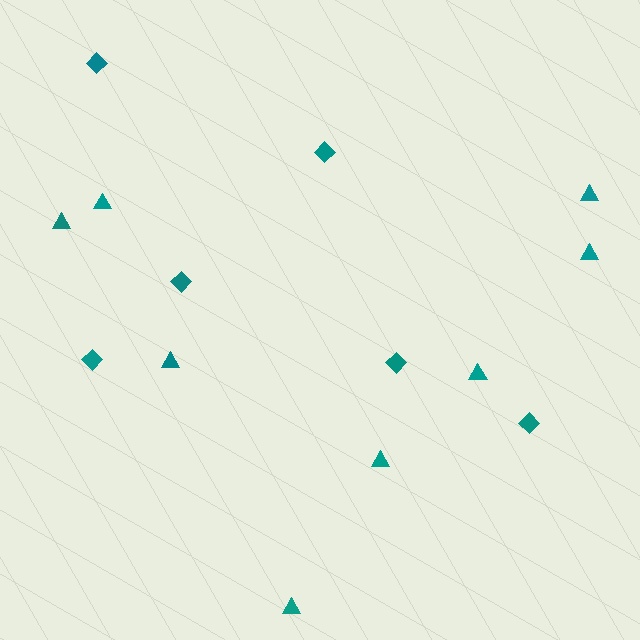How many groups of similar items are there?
There are 2 groups: one group of diamonds (6) and one group of triangles (8).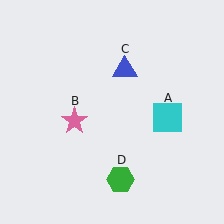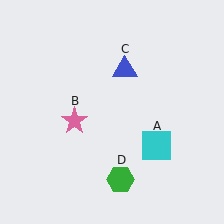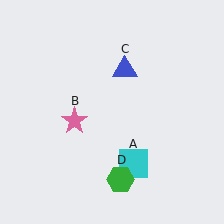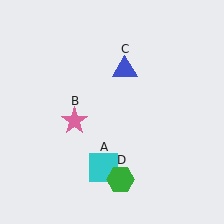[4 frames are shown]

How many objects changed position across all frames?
1 object changed position: cyan square (object A).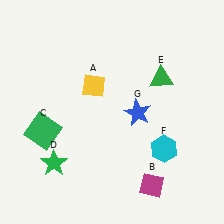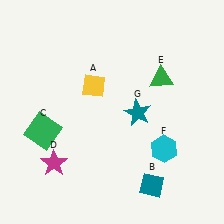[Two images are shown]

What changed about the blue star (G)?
In Image 1, G is blue. In Image 2, it changed to teal.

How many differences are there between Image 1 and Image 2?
There are 3 differences between the two images.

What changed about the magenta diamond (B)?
In Image 1, B is magenta. In Image 2, it changed to teal.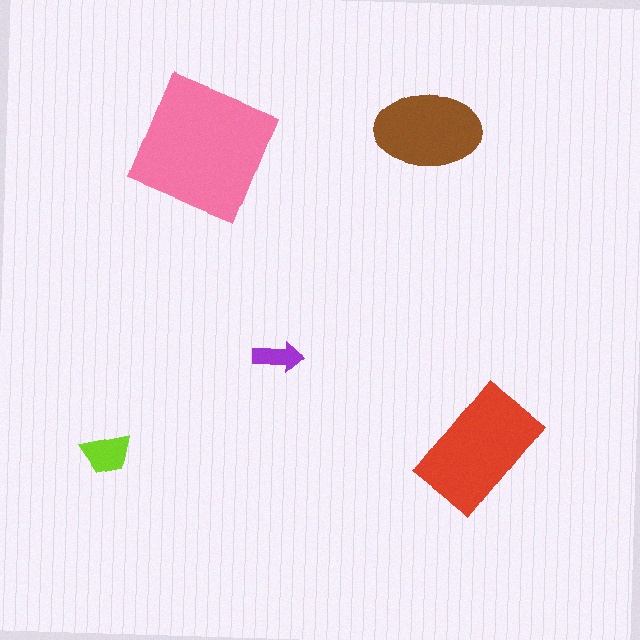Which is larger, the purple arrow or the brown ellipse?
The brown ellipse.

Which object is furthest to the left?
The lime trapezoid is leftmost.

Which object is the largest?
The pink square.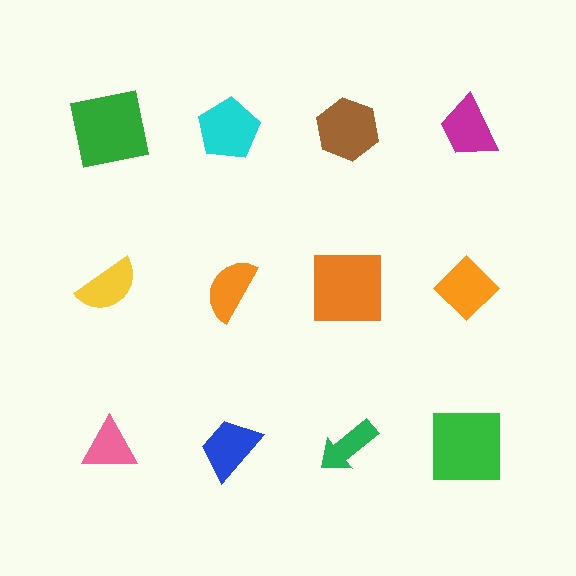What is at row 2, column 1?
A yellow semicircle.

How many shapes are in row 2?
4 shapes.